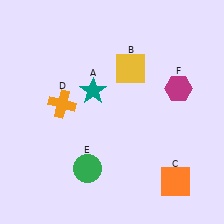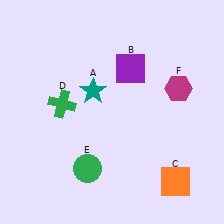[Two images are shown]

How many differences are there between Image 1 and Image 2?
There are 2 differences between the two images.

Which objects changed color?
B changed from yellow to purple. D changed from orange to green.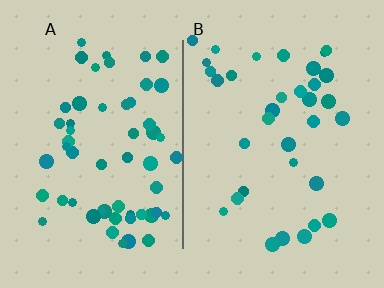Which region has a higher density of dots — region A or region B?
A (the left).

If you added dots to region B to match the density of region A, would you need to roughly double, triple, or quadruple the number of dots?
Approximately double.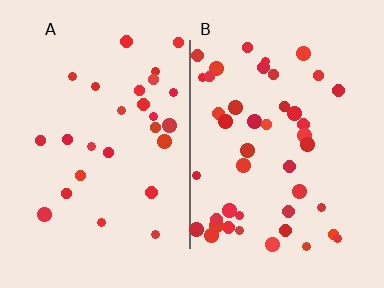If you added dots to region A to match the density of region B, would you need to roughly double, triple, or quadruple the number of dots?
Approximately double.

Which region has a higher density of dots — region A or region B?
B (the right).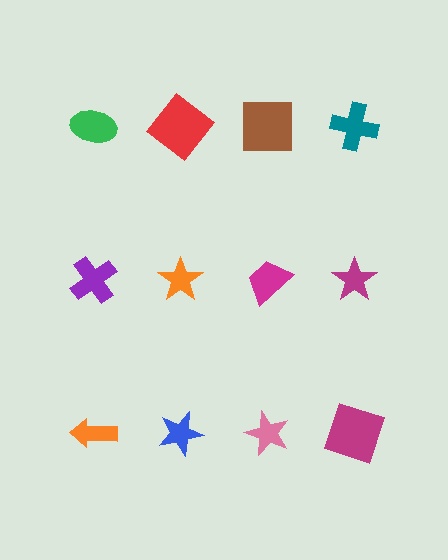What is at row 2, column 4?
A magenta star.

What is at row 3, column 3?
A pink star.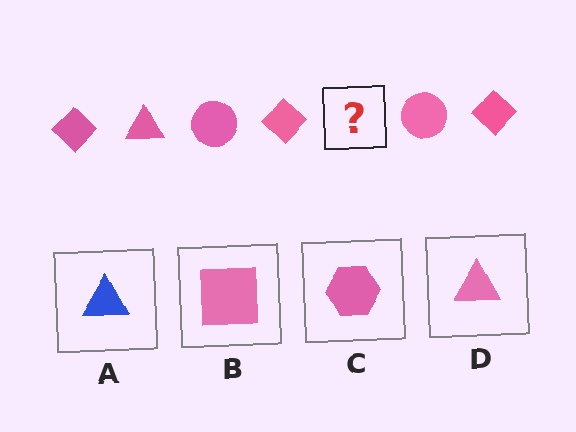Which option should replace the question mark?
Option D.